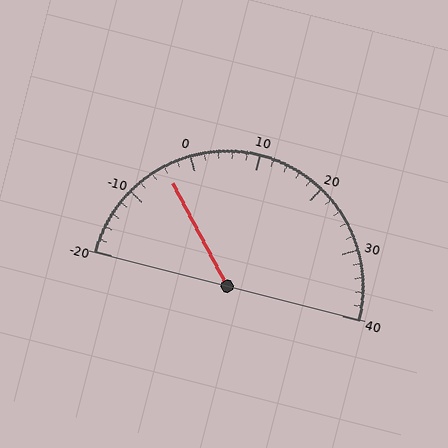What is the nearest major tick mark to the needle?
The nearest major tick mark is 0.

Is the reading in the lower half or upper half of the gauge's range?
The reading is in the lower half of the range (-20 to 40).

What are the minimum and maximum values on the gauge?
The gauge ranges from -20 to 40.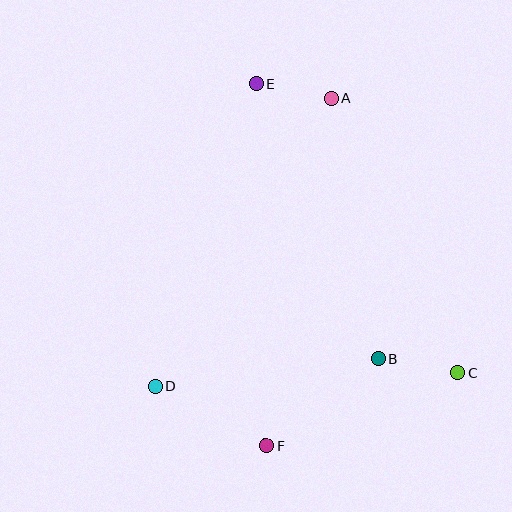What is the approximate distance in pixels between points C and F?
The distance between C and F is approximately 205 pixels.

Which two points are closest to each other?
Points A and E are closest to each other.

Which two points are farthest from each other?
Points E and F are farthest from each other.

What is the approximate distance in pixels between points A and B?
The distance between A and B is approximately 265 pixels.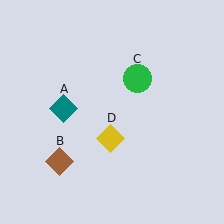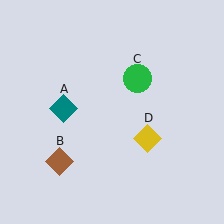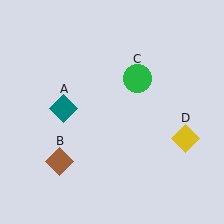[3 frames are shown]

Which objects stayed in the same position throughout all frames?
Teal diamond (object A) and brown diamond (object B) and green circle (object C) remained stationary.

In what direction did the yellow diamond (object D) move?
The yellow diamond (object D) moved right.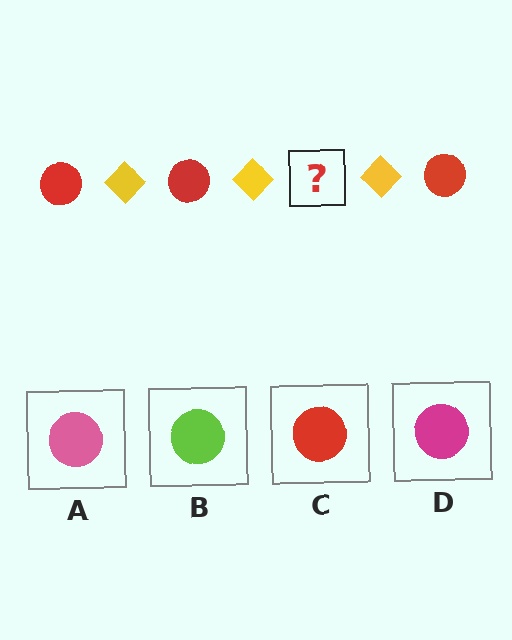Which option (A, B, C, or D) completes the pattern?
C.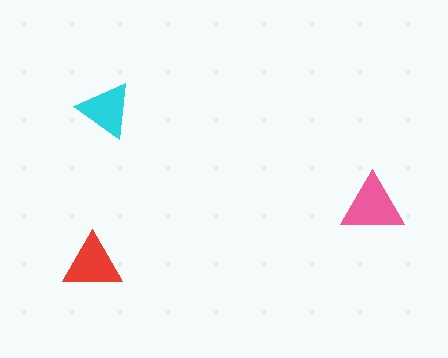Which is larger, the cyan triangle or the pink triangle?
The pink one.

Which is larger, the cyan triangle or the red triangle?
The red one.